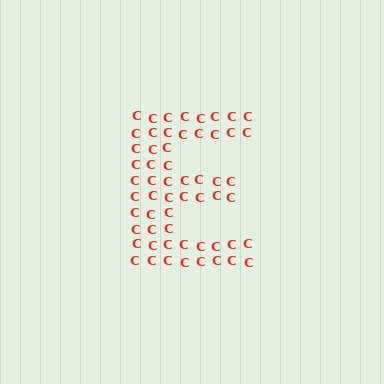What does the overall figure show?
The overall figure shows the letter E.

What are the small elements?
The small elements are letter C's.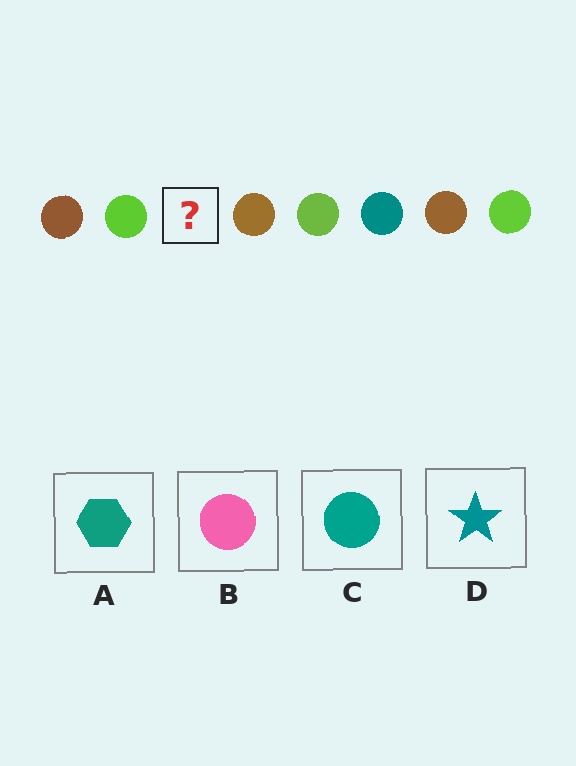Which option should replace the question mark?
Option C.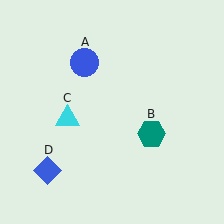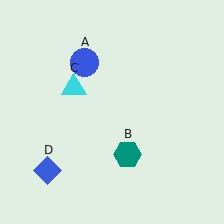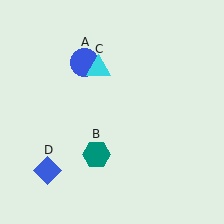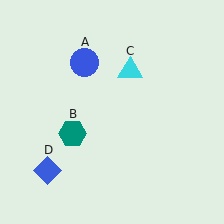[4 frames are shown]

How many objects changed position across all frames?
2 objects changed position: teal hexagon (object B), cyan triangle (object C).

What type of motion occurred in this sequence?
The teal hexagon (object B), cyan triangle (object C) rotated clockwise around the center of the scene.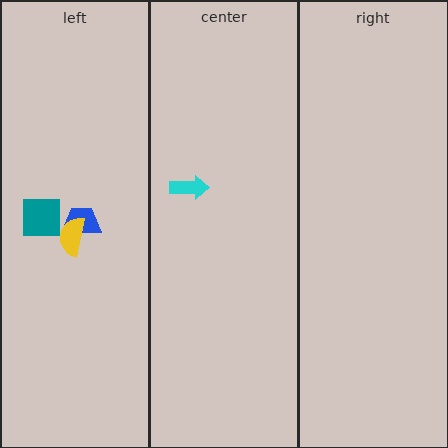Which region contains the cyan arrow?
The center region.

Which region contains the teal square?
The left region.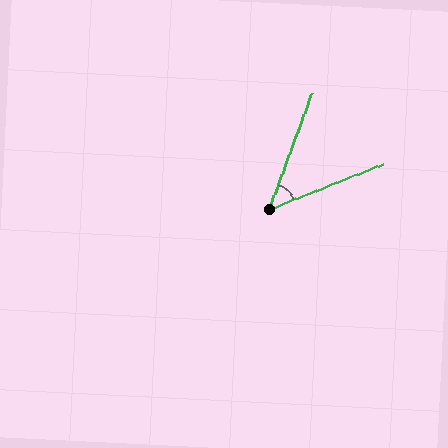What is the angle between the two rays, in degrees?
Approximately 48 degrees.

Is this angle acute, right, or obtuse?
It is acute.